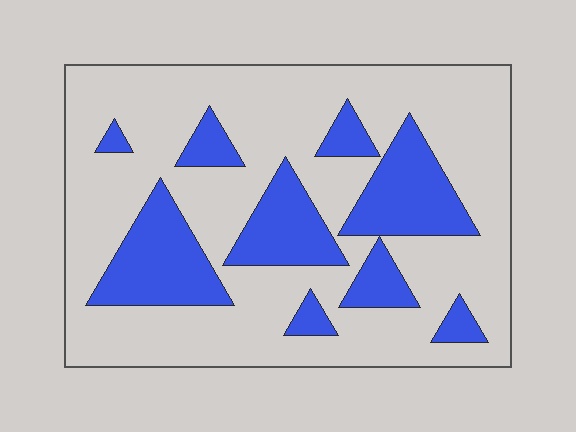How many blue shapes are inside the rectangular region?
9.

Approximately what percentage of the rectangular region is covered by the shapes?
Approximately 25%.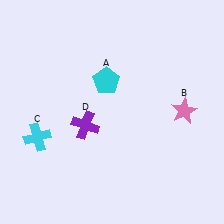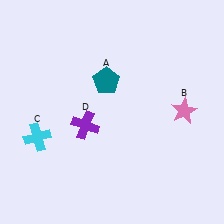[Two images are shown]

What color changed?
The pentagon (A) changed from cyan in Image 1 to teal in Image 2.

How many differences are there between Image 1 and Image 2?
There is 1 difference between the two images.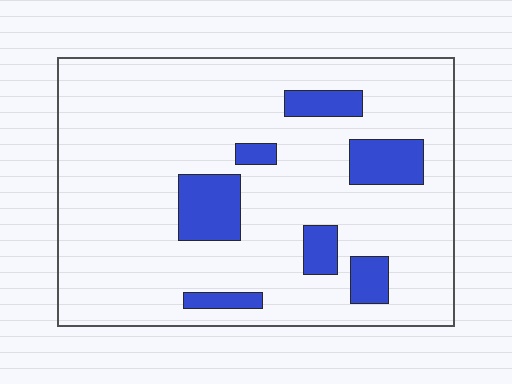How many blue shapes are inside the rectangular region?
7.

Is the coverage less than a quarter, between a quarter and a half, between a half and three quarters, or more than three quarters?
Less than a quarter.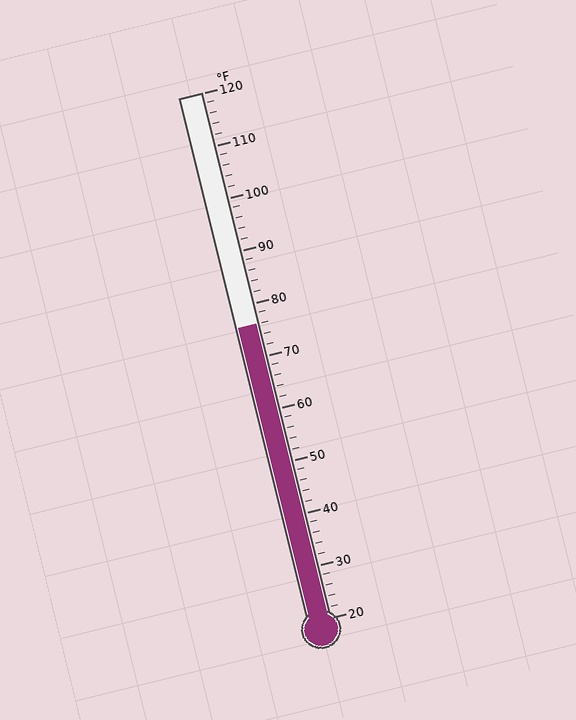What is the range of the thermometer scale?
The thermometer scale ranges from 20°F to 120°F.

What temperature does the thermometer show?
The thermometer shows approximately 76°F.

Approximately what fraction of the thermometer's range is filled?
The thermometer is filled to approximately 55% of its range.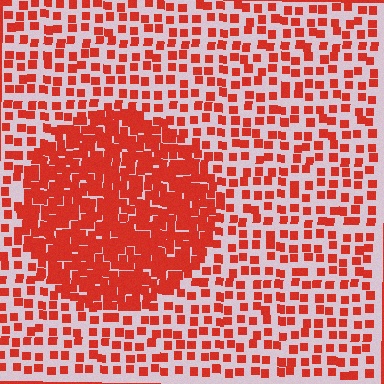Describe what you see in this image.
The image contains small red elements arranged at two different densities. A circle-shaped region is visible where the elements are more densely packed than the surrounding area.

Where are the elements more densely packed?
The elements are more densely packed inside the circle boundary.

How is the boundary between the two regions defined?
The boundary is defined by a change in element density (approximately 2.5x ratio). All elements are the same color, size, and shape.